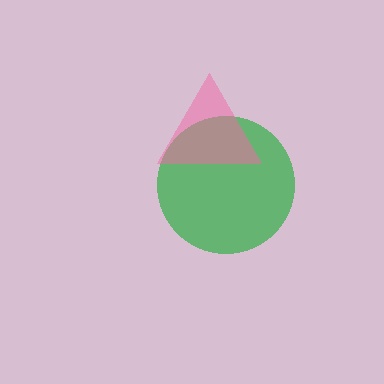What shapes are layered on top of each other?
The layered shapes are: a green circle, a pink triangle.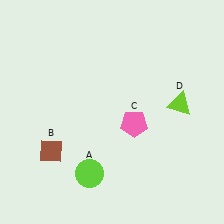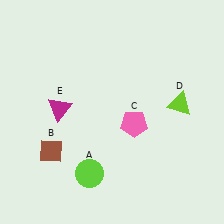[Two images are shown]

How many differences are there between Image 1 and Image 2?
There is 1 difference between the two images.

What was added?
A magenta triangle (E) was added in Image 2.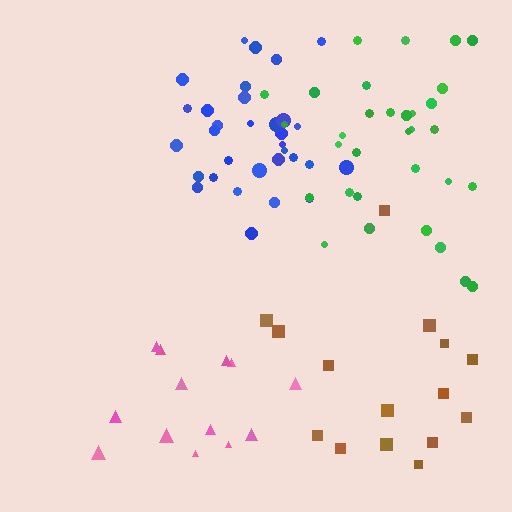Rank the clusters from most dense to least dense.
blue, green, pink, brown.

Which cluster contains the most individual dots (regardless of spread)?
Green (33).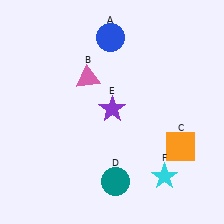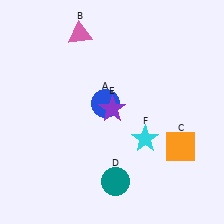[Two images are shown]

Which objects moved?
The objects that moved are: the blue circle (A), the pink triangle (B), the cyan star (F).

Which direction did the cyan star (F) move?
The cyan star (F) moved up.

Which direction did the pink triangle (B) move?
The pink triangle (B) moved up.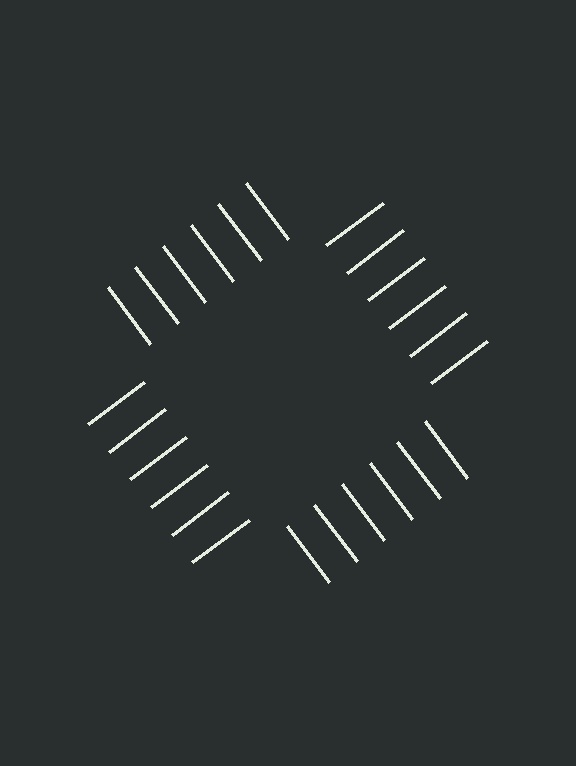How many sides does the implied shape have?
4 sides — the line-ends trace a square.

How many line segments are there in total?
24 — 6 along each of the 4 edges.